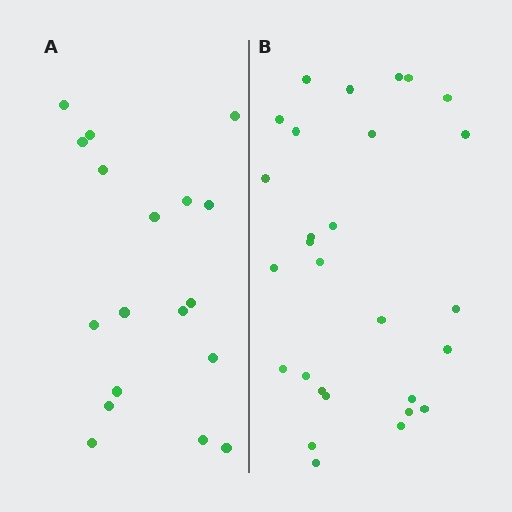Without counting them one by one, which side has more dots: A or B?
Region B (the right region) has more dots.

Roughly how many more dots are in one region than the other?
Region B has roughly 10 or so more dots than region A.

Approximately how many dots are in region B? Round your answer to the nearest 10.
About 30 dots. (The exact count is 28, which rounds to 30.)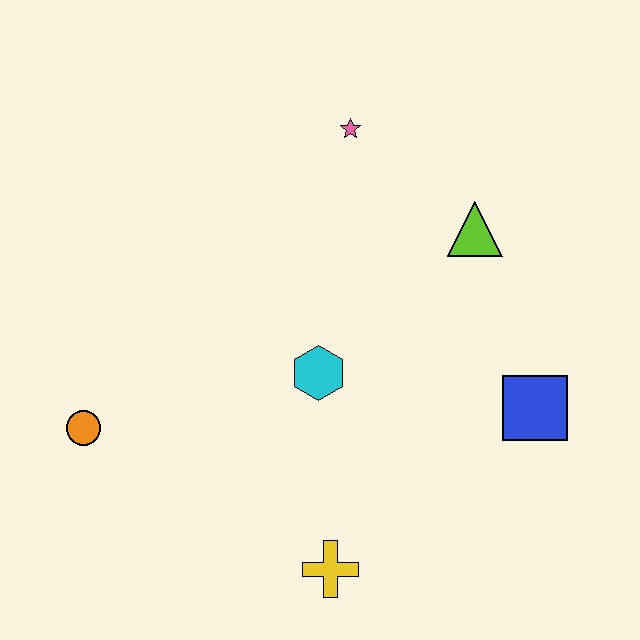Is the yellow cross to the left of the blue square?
Yes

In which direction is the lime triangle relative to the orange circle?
The lime triangle is to the right of the orange circle.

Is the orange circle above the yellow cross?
Yes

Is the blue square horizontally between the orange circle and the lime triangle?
No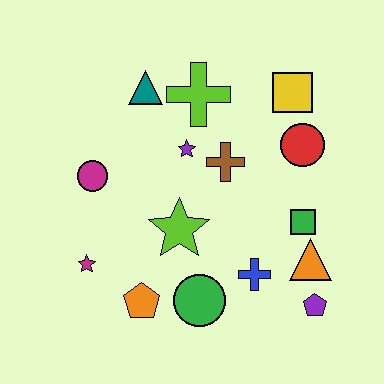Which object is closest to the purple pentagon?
The orange triangle is closest to the purple pentagon.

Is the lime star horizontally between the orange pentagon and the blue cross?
Yes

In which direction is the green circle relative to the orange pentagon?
The green circle is to the right of the orange pentagon.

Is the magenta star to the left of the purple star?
Yes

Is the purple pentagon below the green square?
Yes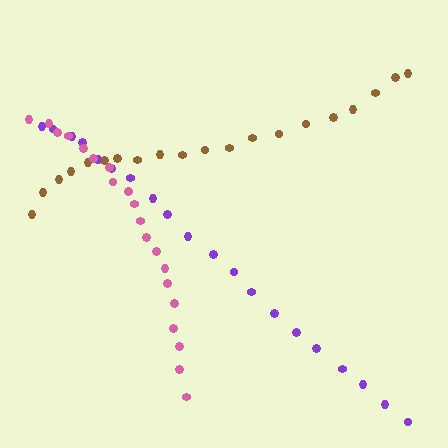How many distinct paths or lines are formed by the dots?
There are 3 distinct paths.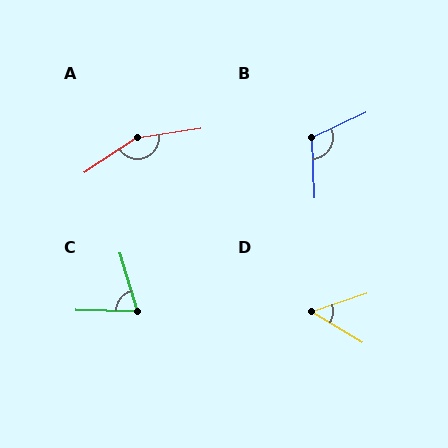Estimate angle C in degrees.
Approximately 72 degrees.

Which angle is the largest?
A, at approximately 154 degrees.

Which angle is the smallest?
D, at approximately 50 degrees.